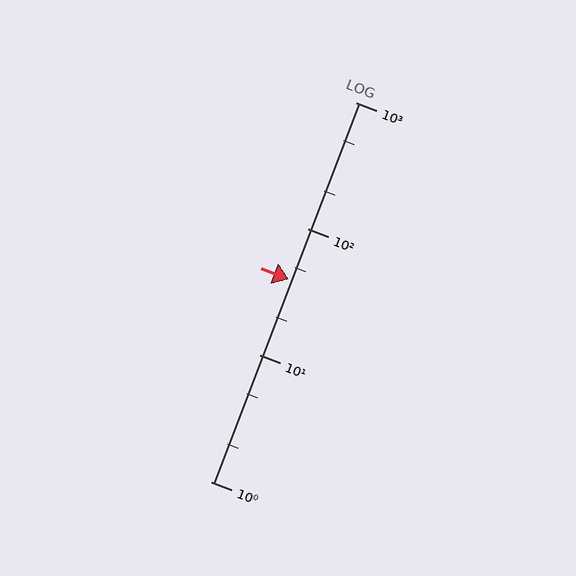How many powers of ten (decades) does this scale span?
The scale spans 3 decades, from 1 to 1000.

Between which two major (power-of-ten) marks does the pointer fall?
The pointer is between 10 and 100.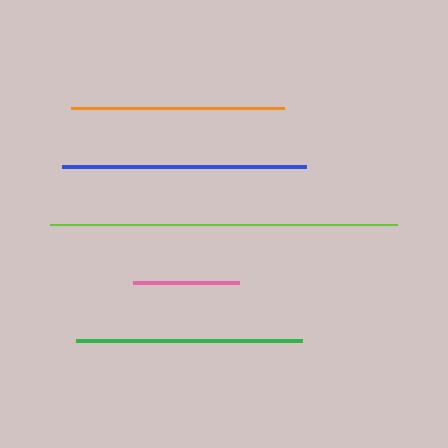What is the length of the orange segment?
The orange segment is approximately 213 pixels long.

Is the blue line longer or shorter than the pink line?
The blue line is longer than the pink line.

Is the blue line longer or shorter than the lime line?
The lime line is longer than the blue line.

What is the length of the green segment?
The green segment is approximately 226 pixels long.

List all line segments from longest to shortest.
From longest to shortest: lime, blue, green, orange, pink.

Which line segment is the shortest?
The pink line is the shortest at approximately 107 pixels.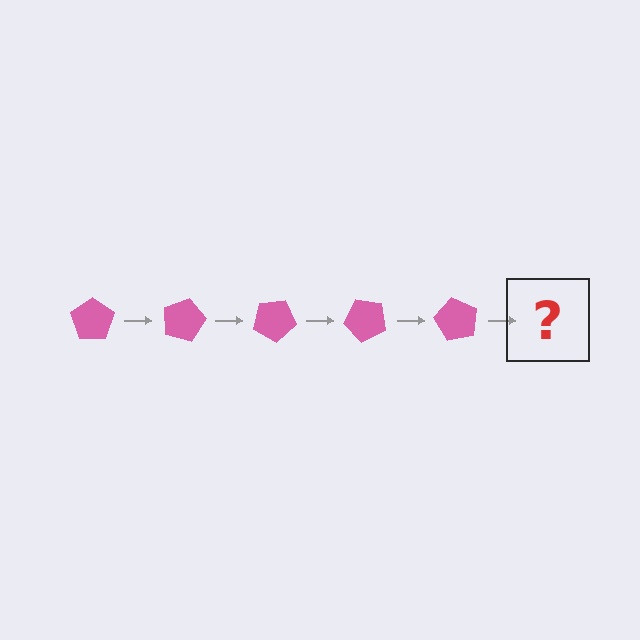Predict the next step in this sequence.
The next step is a pink pentagon rotated 75 degrees.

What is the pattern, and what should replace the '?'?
The pattern is that the pentagon rotates 15 degrees each step. The '?' should be a pink pentagon rotated 75 degrees.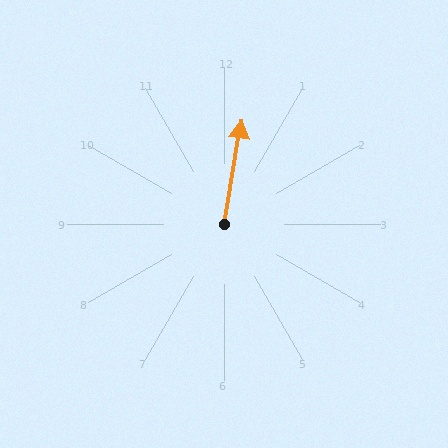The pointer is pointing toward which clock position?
Roughly 12 o'clock.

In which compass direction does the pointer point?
North.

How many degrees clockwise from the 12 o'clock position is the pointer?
Approximately 10 degrees.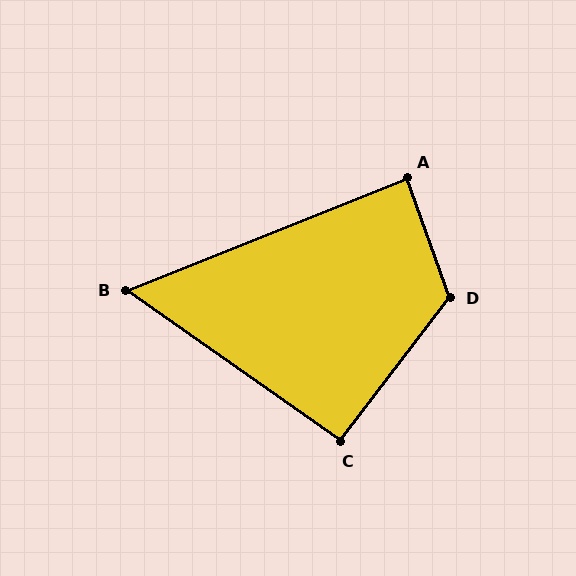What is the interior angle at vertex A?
Approximately 88 degrees (approximately right).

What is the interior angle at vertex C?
Approximately 92 degrees (approximately right).